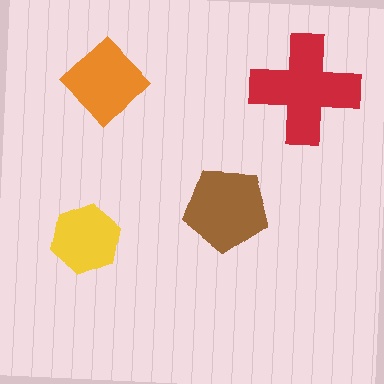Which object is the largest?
The red cross.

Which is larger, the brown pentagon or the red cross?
The red cross.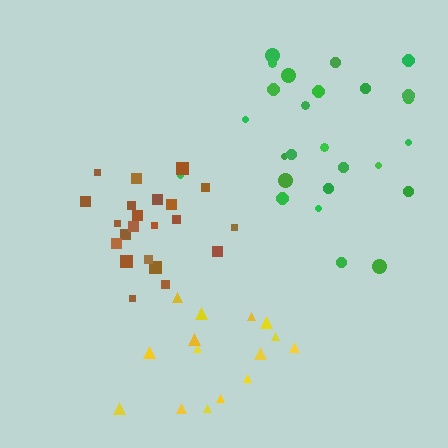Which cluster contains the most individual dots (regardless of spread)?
Green (26).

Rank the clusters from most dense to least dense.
brown, yellow, green.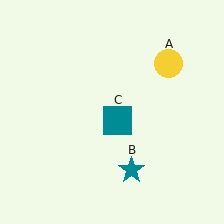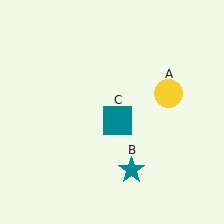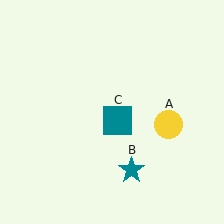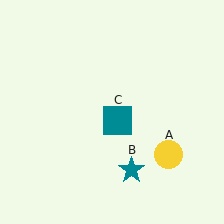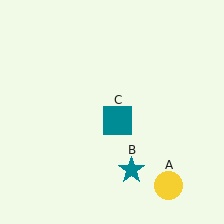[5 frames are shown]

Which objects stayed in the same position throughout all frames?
Teal star (object B) and teal square (object C) remained stationary.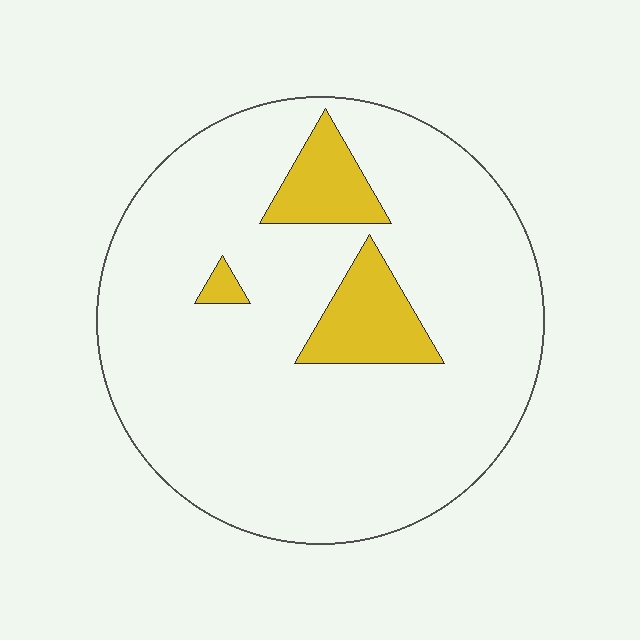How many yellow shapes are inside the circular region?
3.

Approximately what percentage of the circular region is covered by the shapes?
Approximately 10%.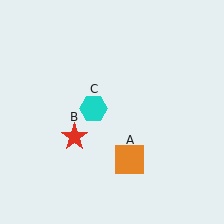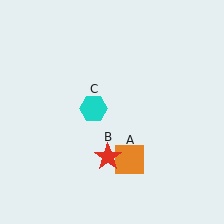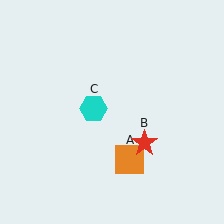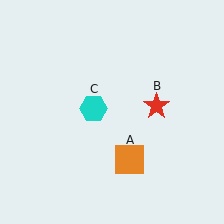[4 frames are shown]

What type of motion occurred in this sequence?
The red star (object B) rotated counterclockwise around the center of the scene.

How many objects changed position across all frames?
1 object changed position: red star (object B).